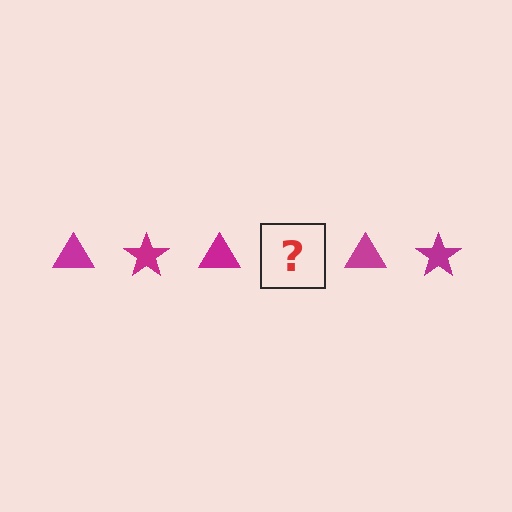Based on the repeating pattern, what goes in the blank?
The blank should be a magenta star.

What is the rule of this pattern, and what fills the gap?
The rule is that the pattern cycles through triangle, star shapes in magenta. The gap should be filled with a magenta star.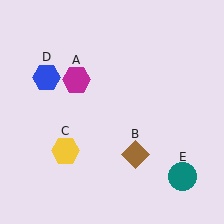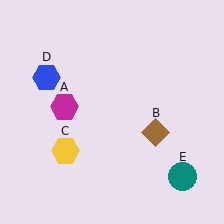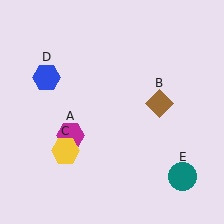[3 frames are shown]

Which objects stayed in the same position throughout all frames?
Yellow hexagon (object C) and blue hexagon (object D) and teal circle (object E) remained stationary.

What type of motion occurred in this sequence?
The magenta hexagon (object A), brown diamond (object B) rotated counterclockwise around the center of the scene.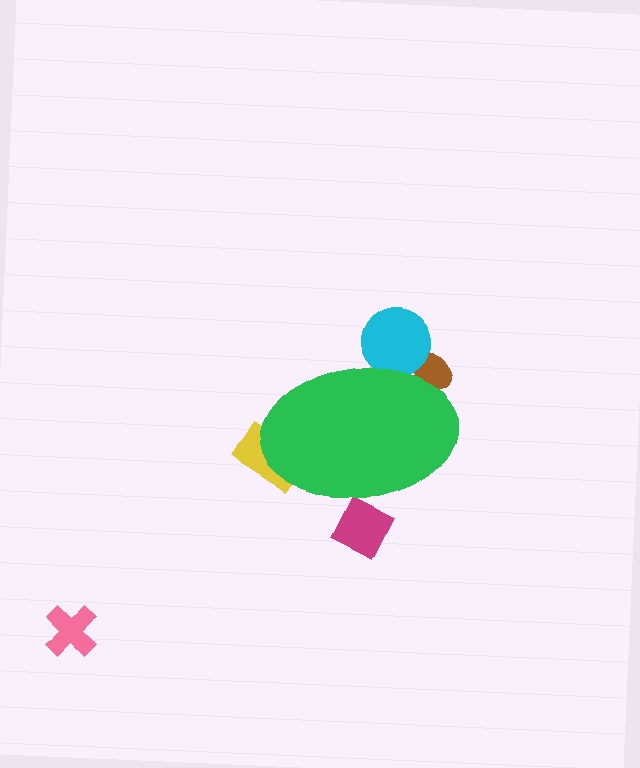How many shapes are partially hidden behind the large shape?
4 shapes are partially hidden.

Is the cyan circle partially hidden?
Yes, the cyan circle is partially hidden behind the green ellipse.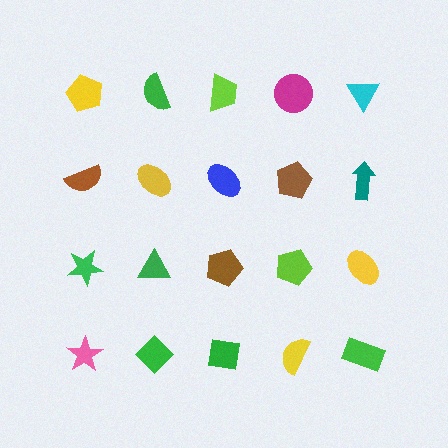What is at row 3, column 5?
A yellow ellipse.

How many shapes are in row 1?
5 shapes.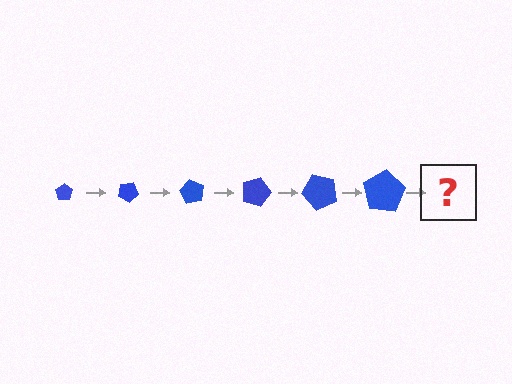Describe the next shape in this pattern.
It should be a pentagon, larger than the previous one and rotated 180 degrees from the start.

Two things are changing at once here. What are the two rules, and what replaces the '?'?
The two rules are that the pentagon grows larger each step and it rotates 30 degrees each step. The '?' should be a pentagon, larger than the previous one and rotated 180 degrees from the start.